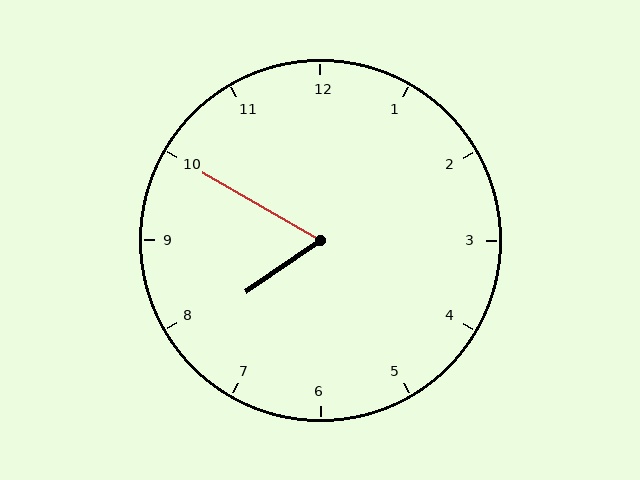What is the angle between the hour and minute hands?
Approximately 65 degrees.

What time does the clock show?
7:50.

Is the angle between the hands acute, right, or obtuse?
It is acute.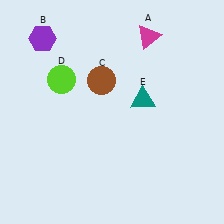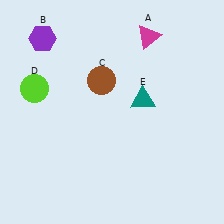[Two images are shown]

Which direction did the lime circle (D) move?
The lime circle (D) moved left.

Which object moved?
The lime circle (D) moved left.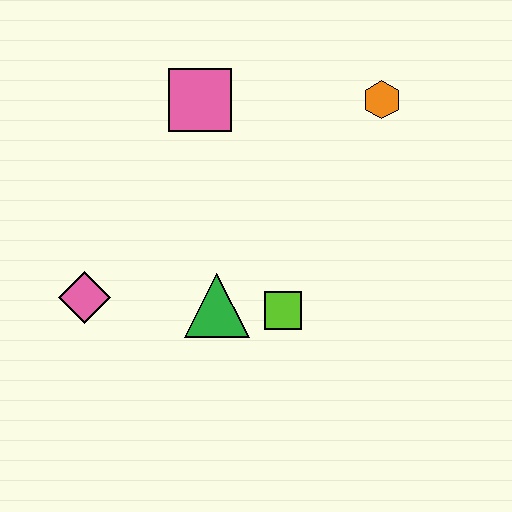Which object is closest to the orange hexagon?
The pink square is closest to the orange hexagon.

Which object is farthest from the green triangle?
The orange hexagon is farthest from the green triangle.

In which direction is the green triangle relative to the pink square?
The green triangle is below the pink square.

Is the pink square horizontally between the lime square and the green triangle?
No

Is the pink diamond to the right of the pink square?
No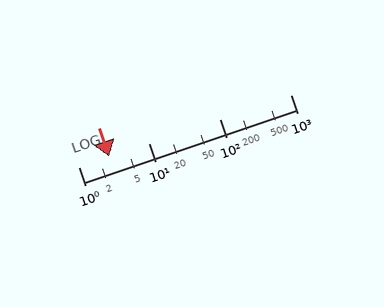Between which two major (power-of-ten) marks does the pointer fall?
The pointer is between 1 and 10.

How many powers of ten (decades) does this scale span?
The scale spans 3 decades, from 1 to 1000.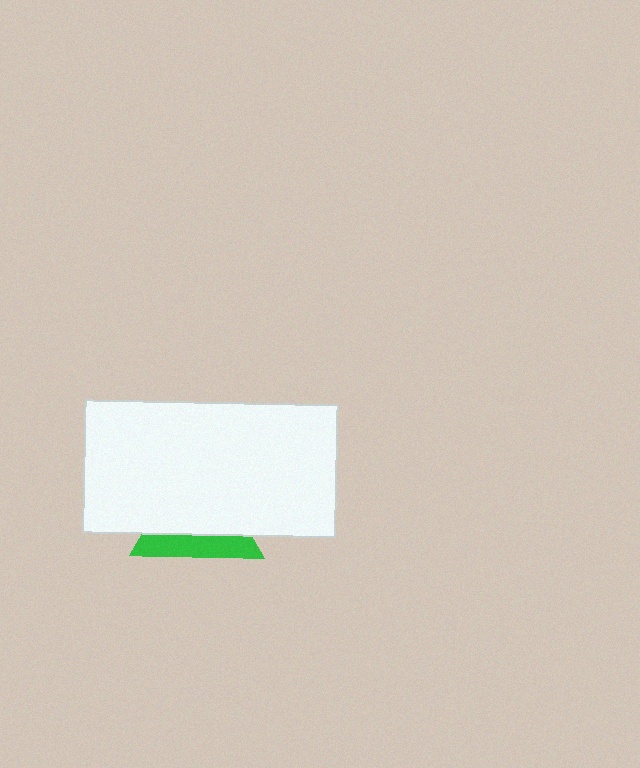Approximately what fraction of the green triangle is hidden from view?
Roughly 66% of the green triangle is hidden behind the white rectangle.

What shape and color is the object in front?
The object in front is a white rectangle.